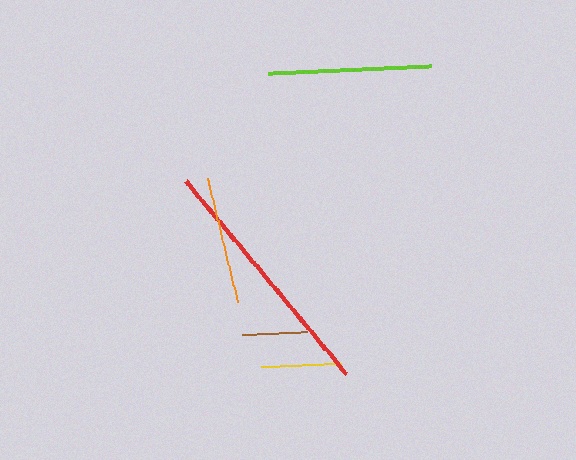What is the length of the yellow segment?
The yellow segment is approximately 80 pixels long.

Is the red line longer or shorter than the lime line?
The red line is longer than the lime line.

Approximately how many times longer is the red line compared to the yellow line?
The red line is approximately 3.1 times the length of the yellow line.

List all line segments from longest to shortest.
From longest to shortest: red, lime, orange, yellow, brown.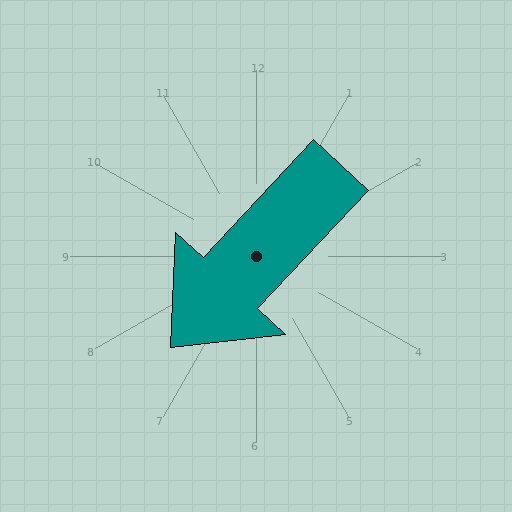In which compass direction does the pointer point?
Southwest.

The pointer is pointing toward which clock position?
Roughly 7 o'clock.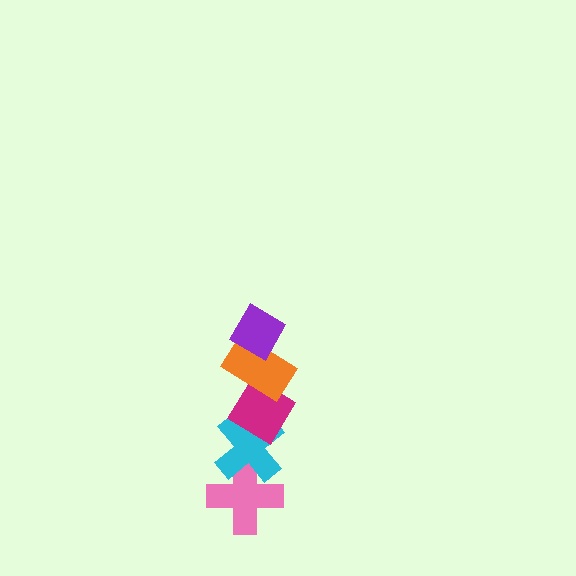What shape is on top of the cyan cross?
The magenta diamond is on top of the cyan cross.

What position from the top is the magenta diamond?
The magenta diamond is 3rd from the top.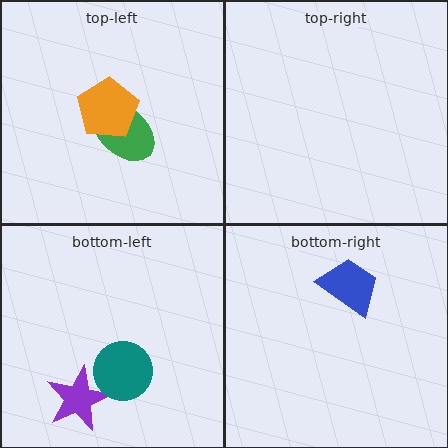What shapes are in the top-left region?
The green ellipse, the orange pentagon.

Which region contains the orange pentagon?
The top-left region.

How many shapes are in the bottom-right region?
1.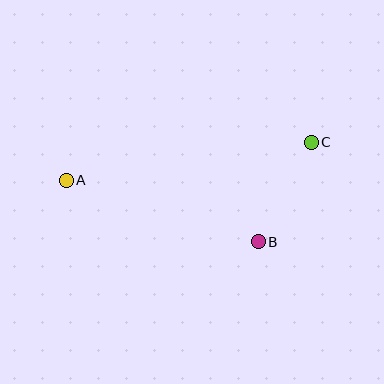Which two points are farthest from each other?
Points A and C are farthest from each other.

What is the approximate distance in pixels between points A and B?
The distance between A and B is approximately 202 pixels.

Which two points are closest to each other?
Points B and C are closest to each other.